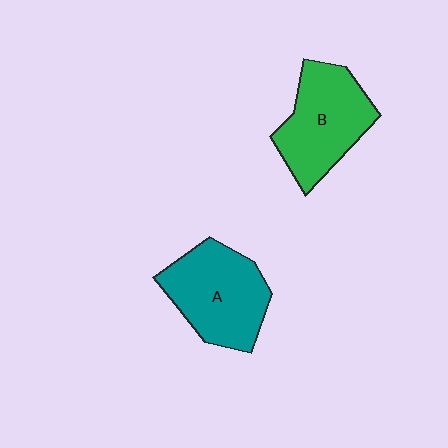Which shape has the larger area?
Shape A (teal).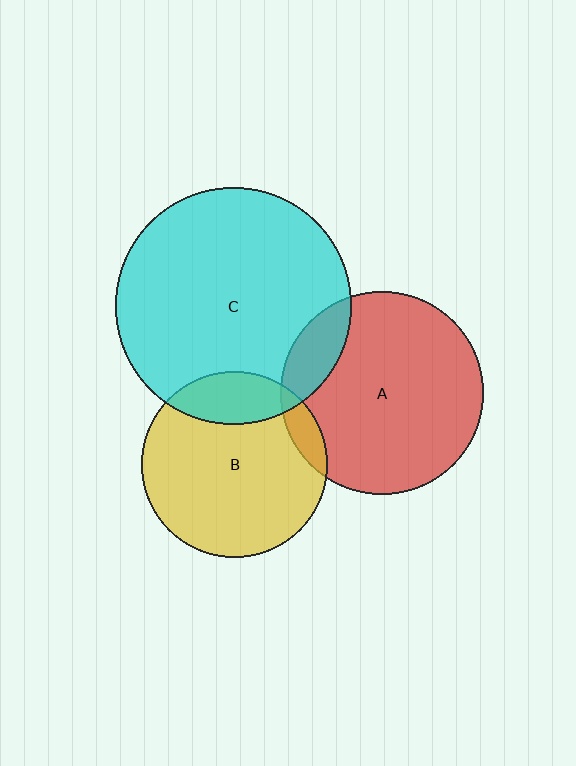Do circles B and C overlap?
Yes.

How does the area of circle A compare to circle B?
Approximately 1.2 times.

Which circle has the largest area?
Circle C (cyan).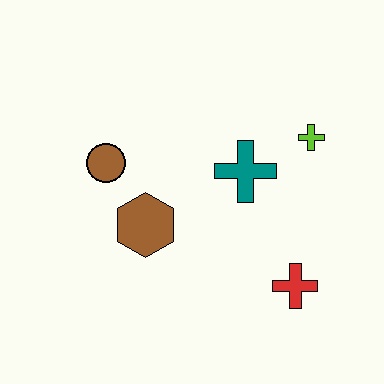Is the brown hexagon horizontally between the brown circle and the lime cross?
Yes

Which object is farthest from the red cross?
The brown circle is farthest from the red cross.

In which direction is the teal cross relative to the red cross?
The teal cross is above the red cross.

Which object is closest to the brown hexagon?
The brown circle is closest to the brown hexagon.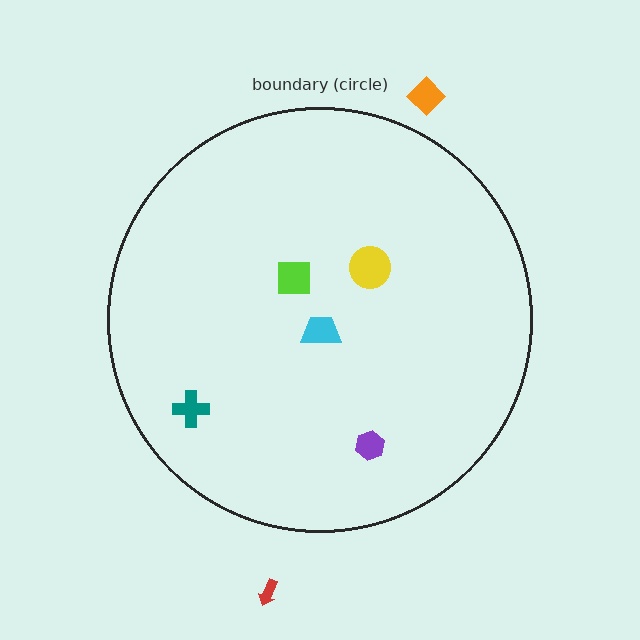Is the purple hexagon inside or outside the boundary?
Inside.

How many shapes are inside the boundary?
5 inside, 2 outside.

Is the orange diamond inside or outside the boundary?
Outside.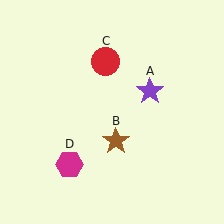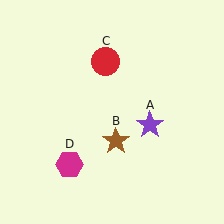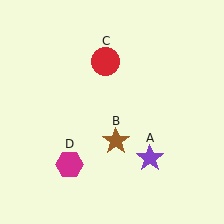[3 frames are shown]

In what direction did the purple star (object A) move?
The purple star (object A) moved down.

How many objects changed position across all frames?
1 object changed position: purple star (object A).